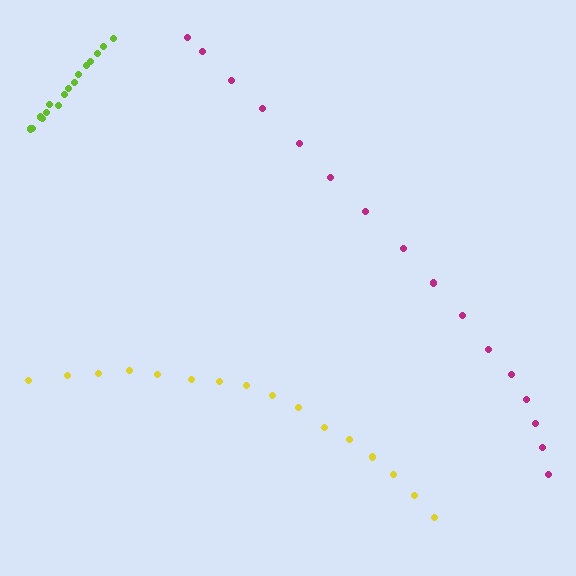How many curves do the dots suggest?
There are 3 distinct paths.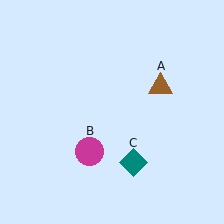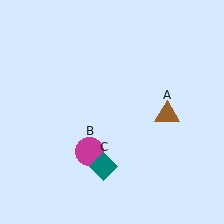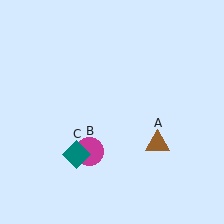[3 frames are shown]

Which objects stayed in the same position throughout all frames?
Magenta circle (object B) remained stationary.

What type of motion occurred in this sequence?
The brown triangle (object A), teal diamond (object C) rotated clockwise around the center of the scene.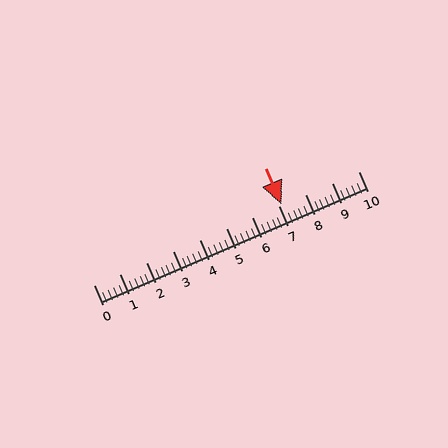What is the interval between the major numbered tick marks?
The major tick marks are spaced 1 units apart.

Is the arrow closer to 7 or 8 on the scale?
The arrow is closer to 7.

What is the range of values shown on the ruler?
The ruler shows values from 0 to 10.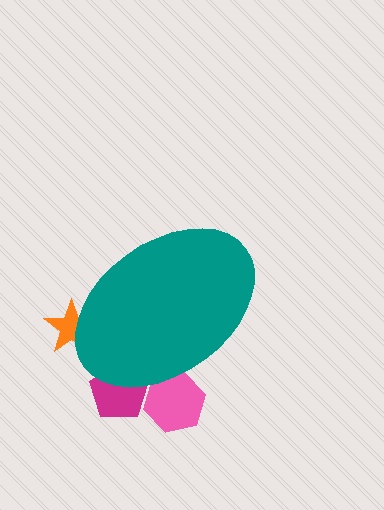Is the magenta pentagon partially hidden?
Yes, the magenta pentagon is partially hidden behind the teal ellipse.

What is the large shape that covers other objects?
A teal ellipse.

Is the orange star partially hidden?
Yes, the orange star is partially hidden behind the teal ellipse.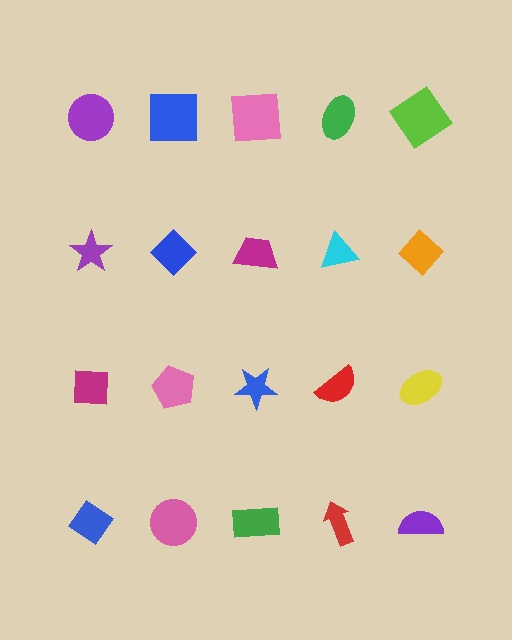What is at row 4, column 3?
A green rectangle.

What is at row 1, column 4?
A green ellipse.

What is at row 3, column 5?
A yellow ellipse.